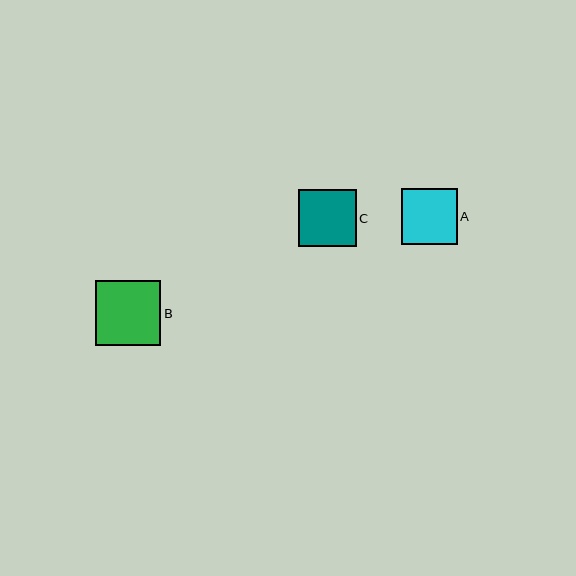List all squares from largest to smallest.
From largest to smallest: B, C, A.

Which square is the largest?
Square B is the largest with a size of approximately 65 pixels.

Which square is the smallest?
Square A is the smallest with a size of approximately 56 pixels.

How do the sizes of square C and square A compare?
Square C and square A are approximately the same size.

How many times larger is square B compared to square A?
Square B is approximately 1.2 times the size of square A.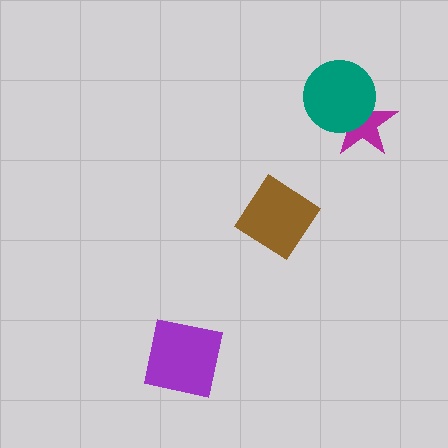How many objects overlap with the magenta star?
1 object overlaps with the magenta star.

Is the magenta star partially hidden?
Yes, it is partially covered by another shape.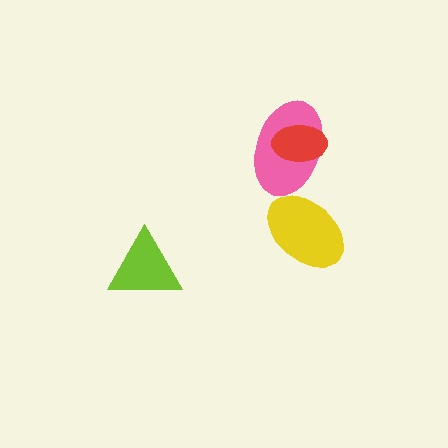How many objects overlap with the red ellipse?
1 object overlaps with the red ellipse.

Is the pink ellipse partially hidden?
Yes, it is partially covered by another shape.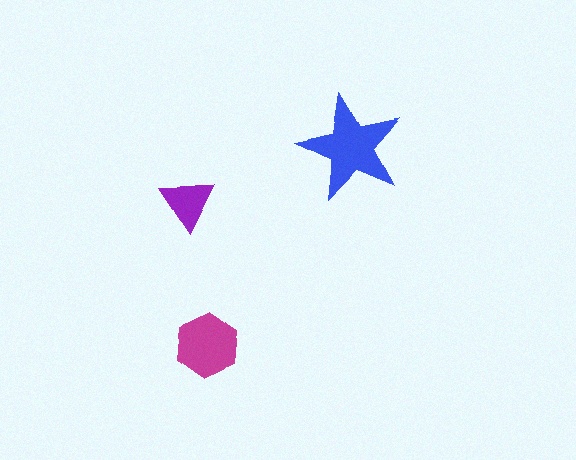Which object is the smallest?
The purple triangle.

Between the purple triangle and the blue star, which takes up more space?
The blue star.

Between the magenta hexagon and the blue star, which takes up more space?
The blue star.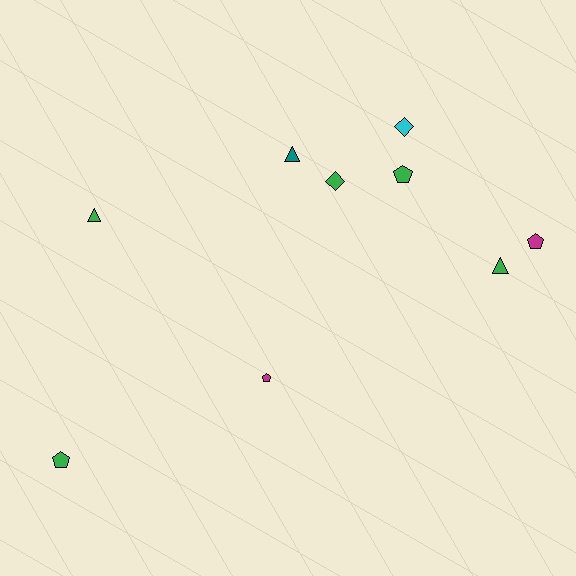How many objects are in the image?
There are 9 objects.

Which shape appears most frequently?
Pentagon, with 4 objects.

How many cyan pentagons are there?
There are no cyan pentagons.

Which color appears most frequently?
Green, with 5 objects.